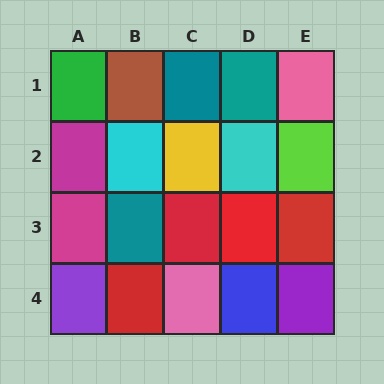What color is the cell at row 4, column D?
Blue.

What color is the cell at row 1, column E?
Pink.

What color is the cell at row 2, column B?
Cyan.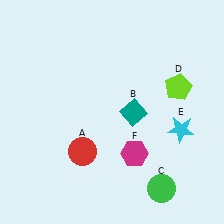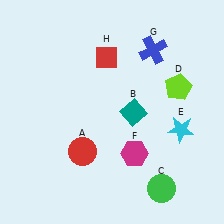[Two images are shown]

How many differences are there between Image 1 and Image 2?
There are 2 differences between the two images.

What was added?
A blue cross (G), a red diamond (H) were added in Image 2.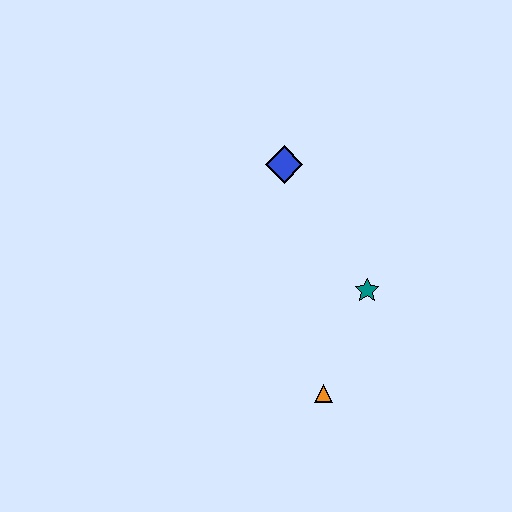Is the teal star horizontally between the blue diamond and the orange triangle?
No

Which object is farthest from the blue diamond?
The orange triangle is farthest from the blue diamond.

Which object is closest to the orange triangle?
The teal star is closest to the orange triangle.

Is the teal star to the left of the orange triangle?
No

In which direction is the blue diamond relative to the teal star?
The blue diamond is above the teal star.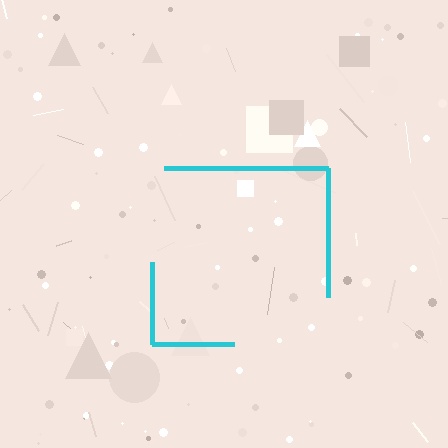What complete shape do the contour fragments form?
The contour fragments form a square.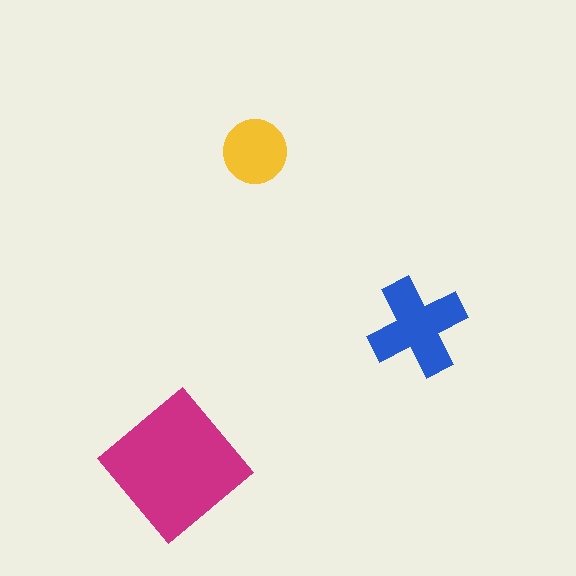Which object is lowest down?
The magenta diamond is bottommost.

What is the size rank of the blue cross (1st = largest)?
2nd.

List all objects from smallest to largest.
The yellow circle, the blue cross, the magenta diamond.